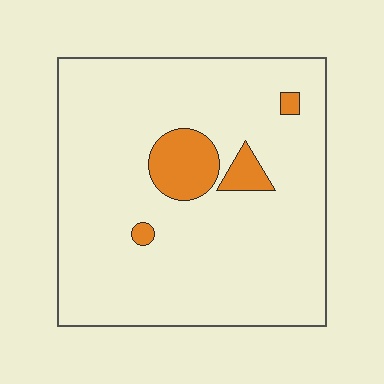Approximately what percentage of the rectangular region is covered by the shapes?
Approximately 10%.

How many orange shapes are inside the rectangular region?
4.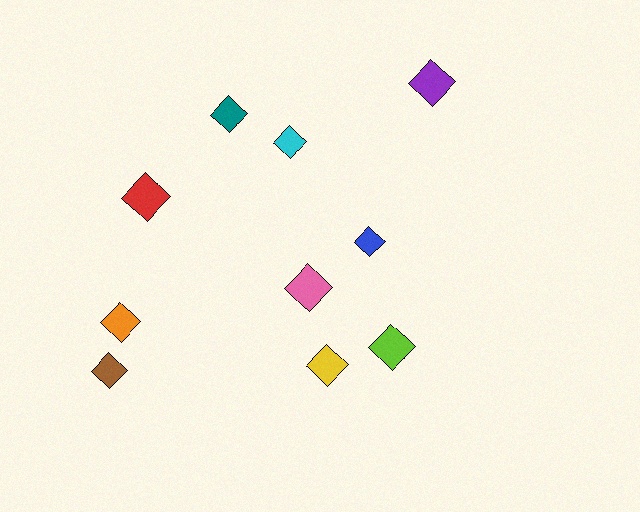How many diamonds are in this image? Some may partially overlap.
There are 10 diamonds.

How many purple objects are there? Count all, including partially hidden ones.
There is 1 purple object.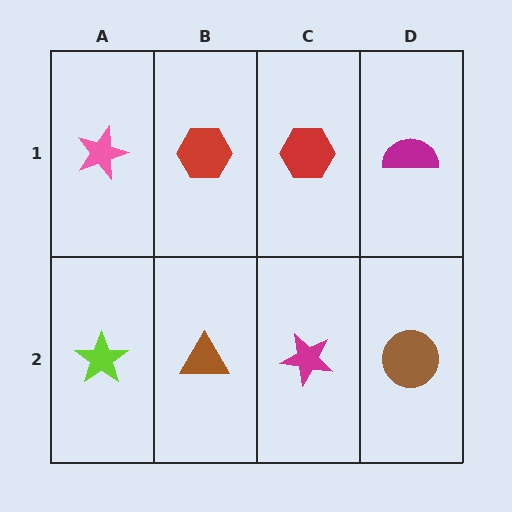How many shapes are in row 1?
4 shapes.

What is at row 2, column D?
A brown circle.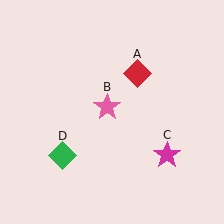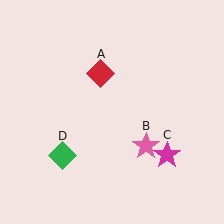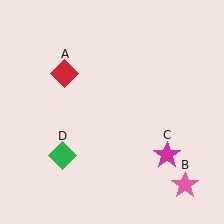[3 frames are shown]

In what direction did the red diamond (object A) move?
The red diamond (object A) moved left.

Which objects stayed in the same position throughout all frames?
Magenta star (object C) and green diamond (object D) remained stationary.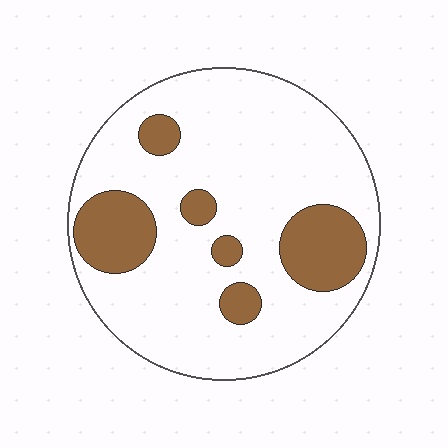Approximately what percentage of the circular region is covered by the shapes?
Approximately 20%.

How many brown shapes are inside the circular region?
6.